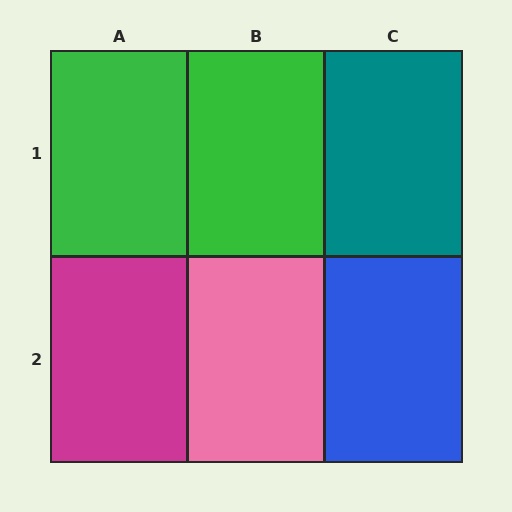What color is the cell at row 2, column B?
Pink.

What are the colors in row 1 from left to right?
Green, green, teal.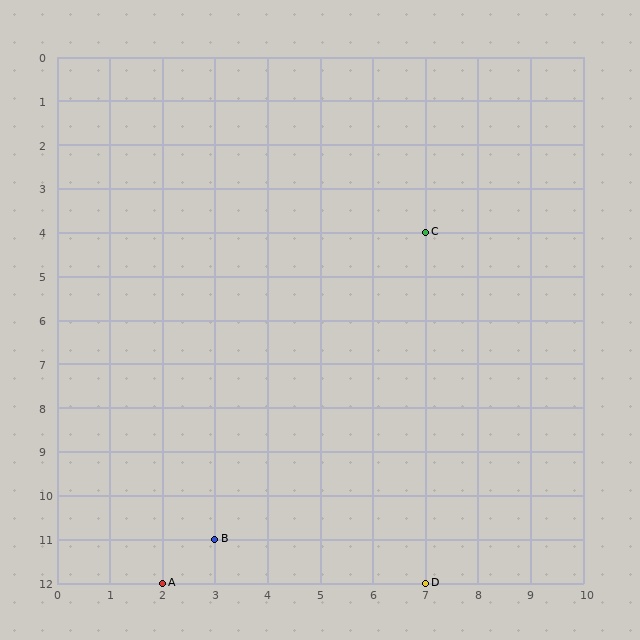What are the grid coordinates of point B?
Point B is at grid coordinates (3, 11).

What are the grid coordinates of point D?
Point D is at grid coordinates (7, 12).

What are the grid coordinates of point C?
Point C is at grid coordinates (7, 4).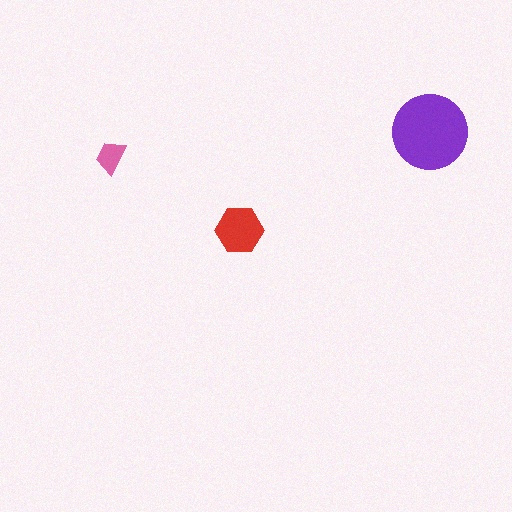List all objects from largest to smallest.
The purple circle, the red hexagon, the pink trapezoid.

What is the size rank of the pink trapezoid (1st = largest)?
3rd.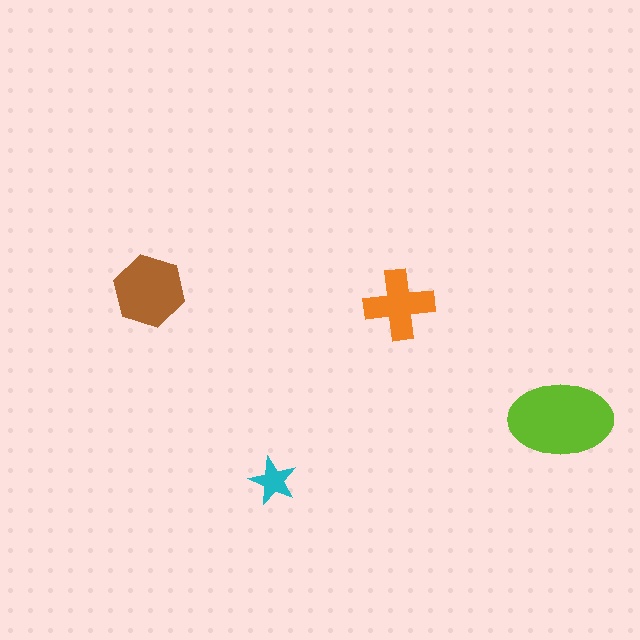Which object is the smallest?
The cyan star.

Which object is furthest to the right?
The lime ellipse is rightmost.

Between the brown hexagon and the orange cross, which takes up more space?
The brown hexagon.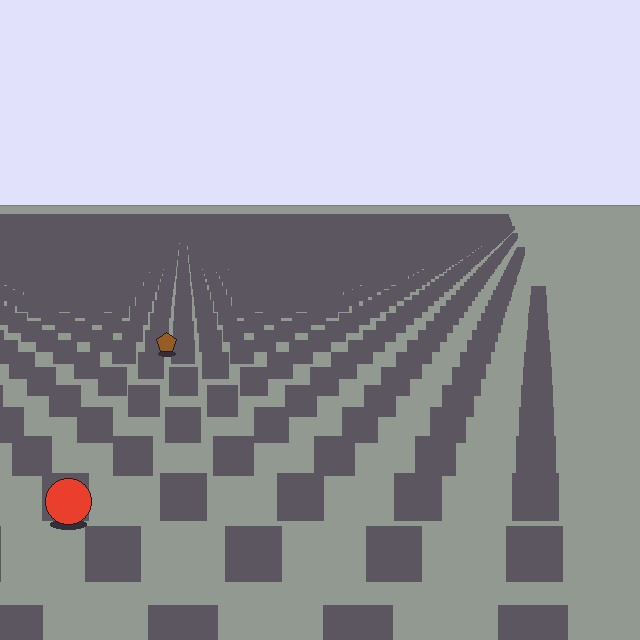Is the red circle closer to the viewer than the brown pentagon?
Yes. The red circle is closer — you can tell from the texture gradient: the ground texture is coarser near it.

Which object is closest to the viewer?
The red circle is closest. The texture marks near it are larger and more spread out.